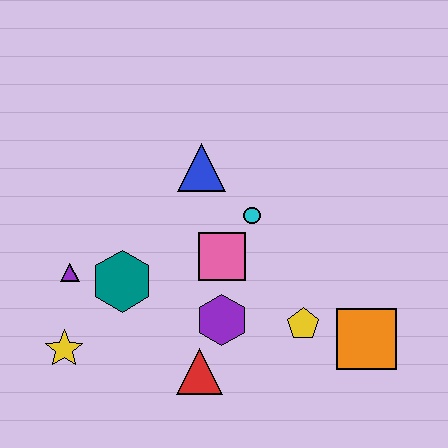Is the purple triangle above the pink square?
No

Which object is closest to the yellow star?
The purple triangle is closest to the yellow star.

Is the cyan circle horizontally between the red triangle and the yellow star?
No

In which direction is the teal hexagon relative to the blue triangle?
The teal hexagon is below the blue triangle.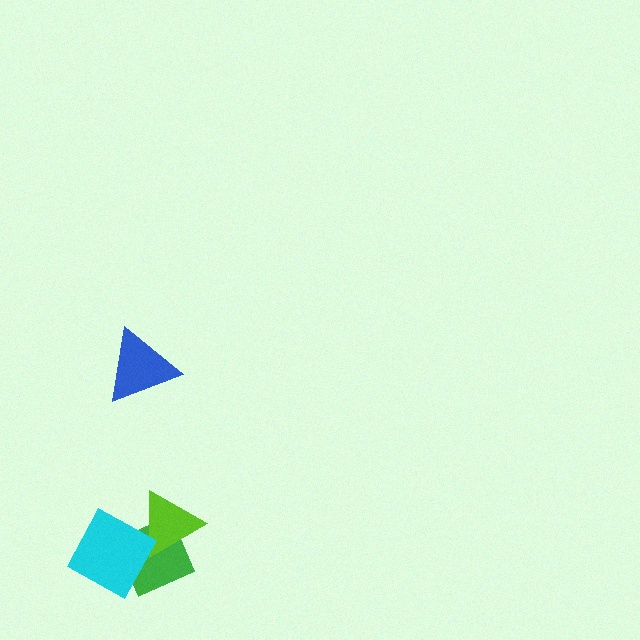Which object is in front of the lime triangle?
The cyan diamond is in front of the lime triangle.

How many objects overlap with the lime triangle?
2 objects overlap with the lime triangle.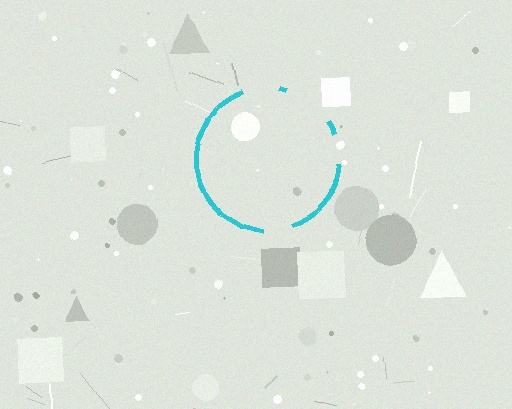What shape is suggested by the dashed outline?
The dashed outline suggests a circle.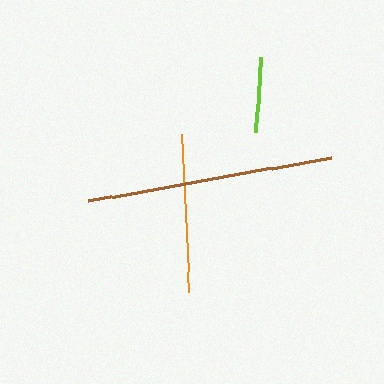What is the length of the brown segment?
The brown segment is approximately 248 pixels long.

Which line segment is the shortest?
The lime line is the shortest at approximately 76 pixels.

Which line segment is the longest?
The brown line is the longest at approximately 248 pixels.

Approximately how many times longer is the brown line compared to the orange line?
The brown line is approximately 1.6 times the length of the orange line.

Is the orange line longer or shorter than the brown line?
The brown line is longer than the orange line.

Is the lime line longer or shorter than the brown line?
The brown line is longer than the lime line.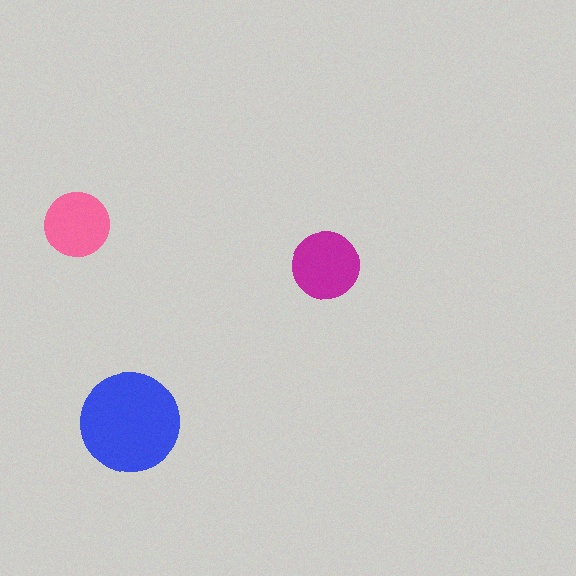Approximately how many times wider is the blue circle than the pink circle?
About 1.5 times wider.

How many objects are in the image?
There are 3 objects in the image.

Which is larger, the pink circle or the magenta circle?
The magenta one.